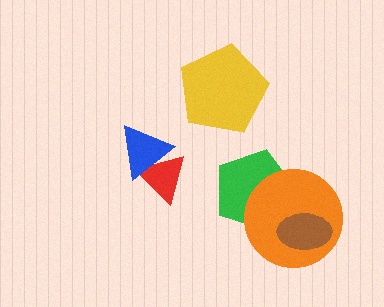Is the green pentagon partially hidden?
Yes, it is partially covered by another shape.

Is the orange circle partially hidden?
Yes, it is partially covered by another shape.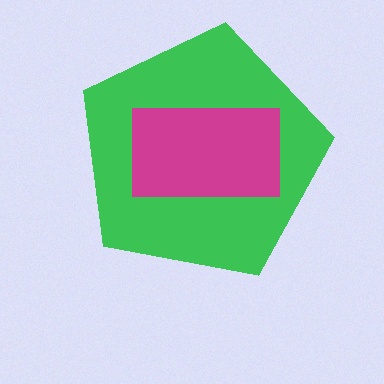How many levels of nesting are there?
2.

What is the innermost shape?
The magenta rectangle.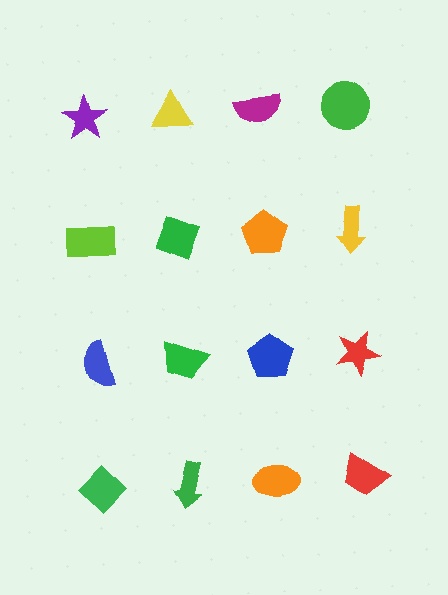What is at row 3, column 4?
A red star.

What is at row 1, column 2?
A yellow triangle.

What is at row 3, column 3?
A blue pentagon.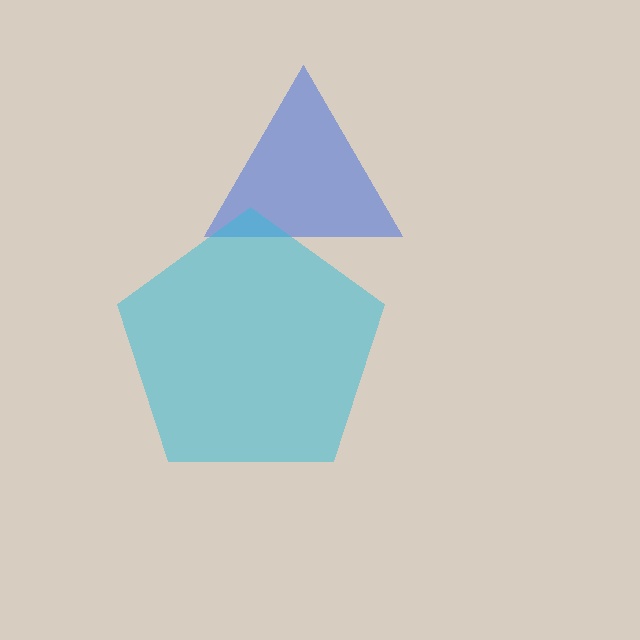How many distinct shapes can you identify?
There are 2 distinct shapes: a blue triangle, a cyan pentagon.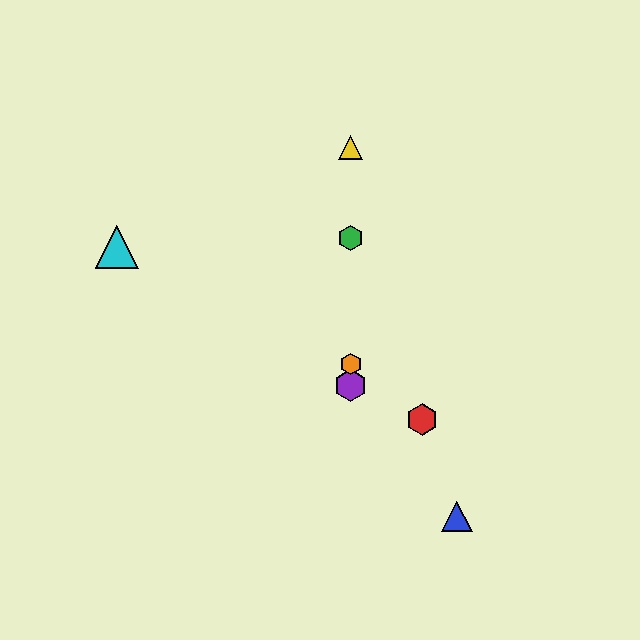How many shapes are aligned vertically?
4 shapes (the green hexagon, the yellow triangle, the purple hexagon, the orange hexagon) are aligned vertically.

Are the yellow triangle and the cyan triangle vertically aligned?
No, the yellow triangle is at x≈351 and the cyan triangle is at x≈117.